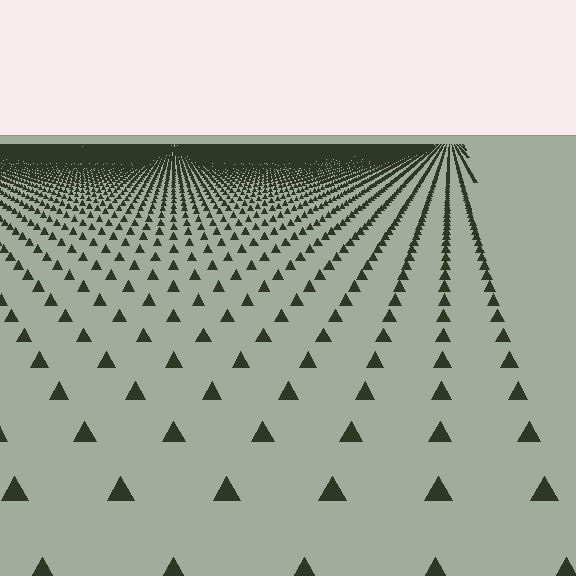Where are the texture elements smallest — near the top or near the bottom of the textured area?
Near the top.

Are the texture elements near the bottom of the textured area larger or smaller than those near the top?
Larger. Near the bottom, elements are closer to the viewer and appear at a bigger on-screen size.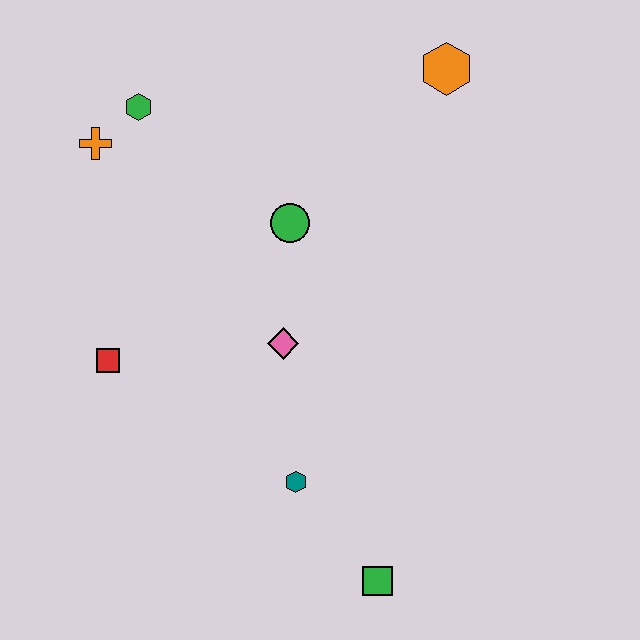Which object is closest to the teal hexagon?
The green square is closest to the teal hexagon.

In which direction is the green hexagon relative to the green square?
The green hexagon is above the green square.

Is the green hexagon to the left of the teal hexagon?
Yes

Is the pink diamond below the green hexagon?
Yes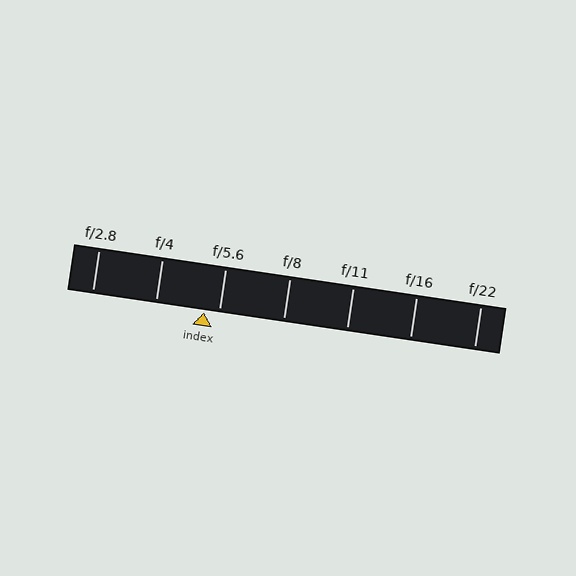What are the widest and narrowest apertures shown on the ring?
The widest aperture shown is f/2.8 and the narrowest is f/22.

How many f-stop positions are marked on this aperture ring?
There are 7 f-stop positions marked.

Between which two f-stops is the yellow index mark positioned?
The index mark is between f/4 and f/5.6.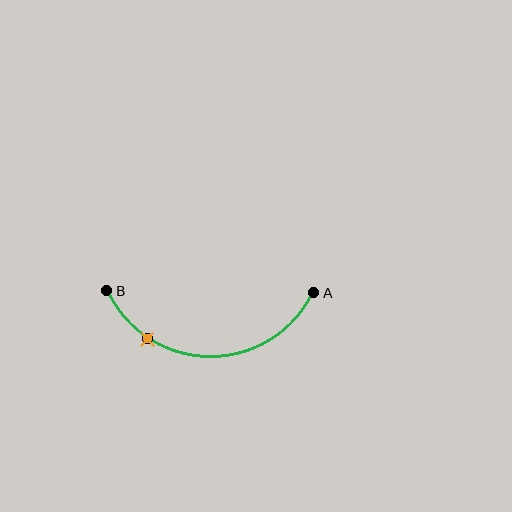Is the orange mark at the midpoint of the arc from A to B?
No. The orange mark lies on the arc but is closer to endpoint B. The arc midpoint would be at the point on the curve equidistant along the arc from both A and B.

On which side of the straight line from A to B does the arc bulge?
The arc bulges below the straight line connecting A and B.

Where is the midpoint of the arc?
The arc midpoint is the point on the curve farthest from the straight line joining A and B. It sits below that line.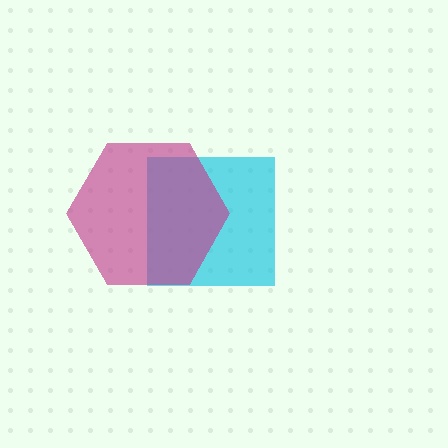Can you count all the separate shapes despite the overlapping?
Yes, there are 2 separate shapes.